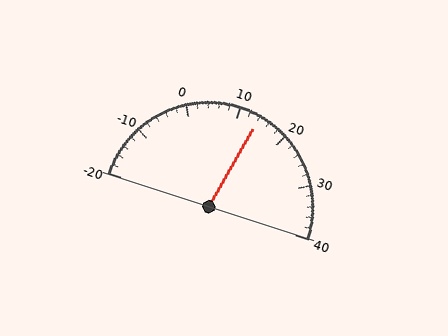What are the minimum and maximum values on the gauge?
The gauge ranges from -20 to 40.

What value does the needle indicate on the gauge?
The needle indicates approximately 14.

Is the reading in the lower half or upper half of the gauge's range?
The reading is in the upper half of the range (-20 to 40).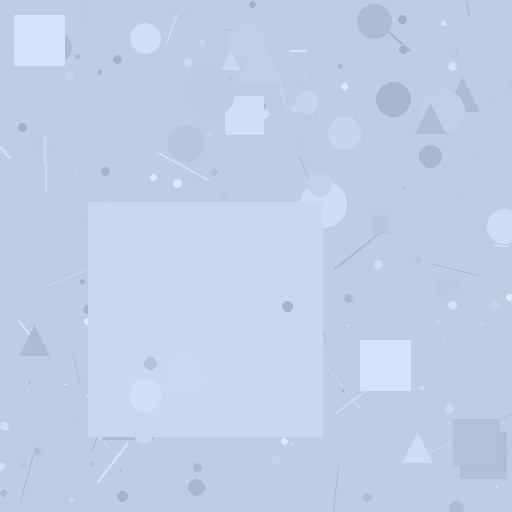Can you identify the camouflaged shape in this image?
The camouflaged shape is a square.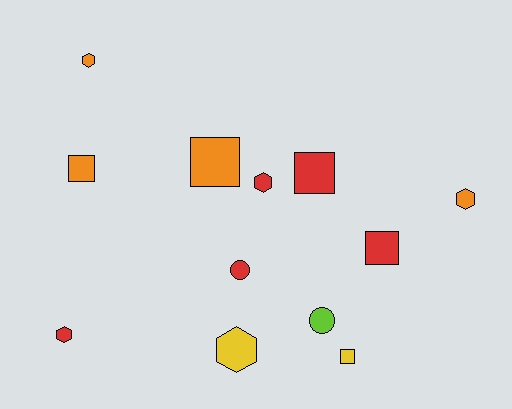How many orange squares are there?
There are 2 orange squares.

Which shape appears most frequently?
Square, with 5 objects.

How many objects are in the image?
There are 12 objects.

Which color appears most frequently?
Red, with 5 objects.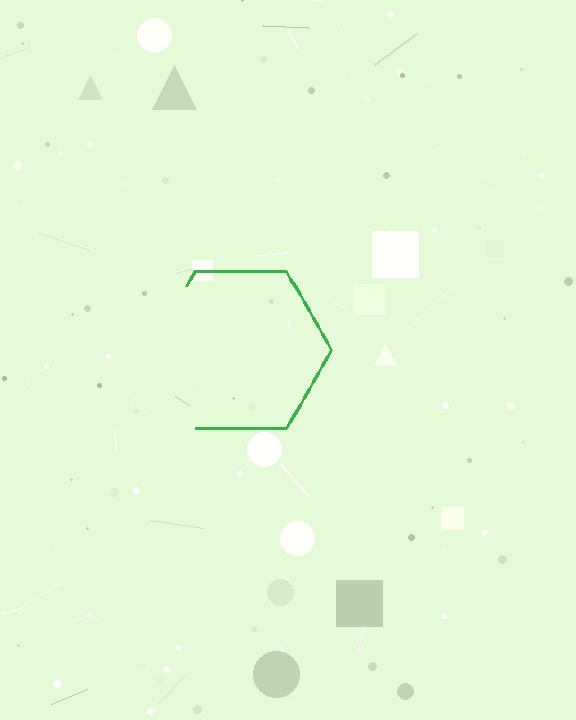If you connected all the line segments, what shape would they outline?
They would outline a hexagon.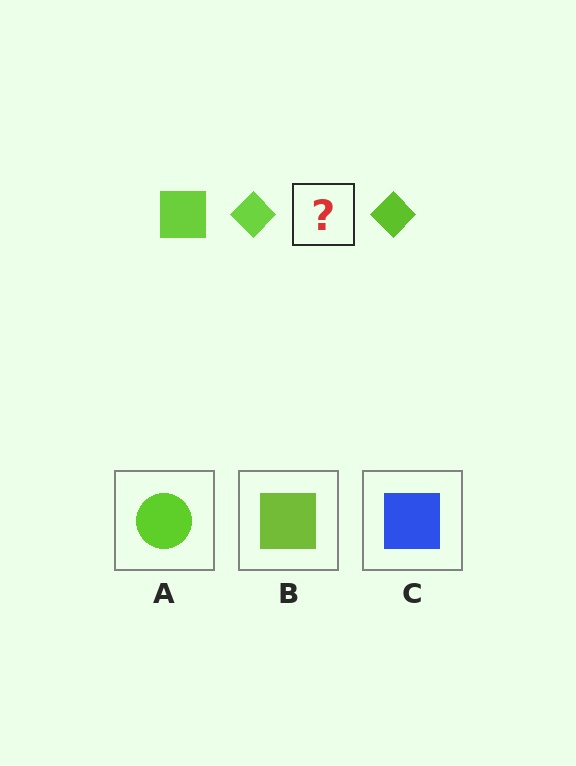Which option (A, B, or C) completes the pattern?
B.